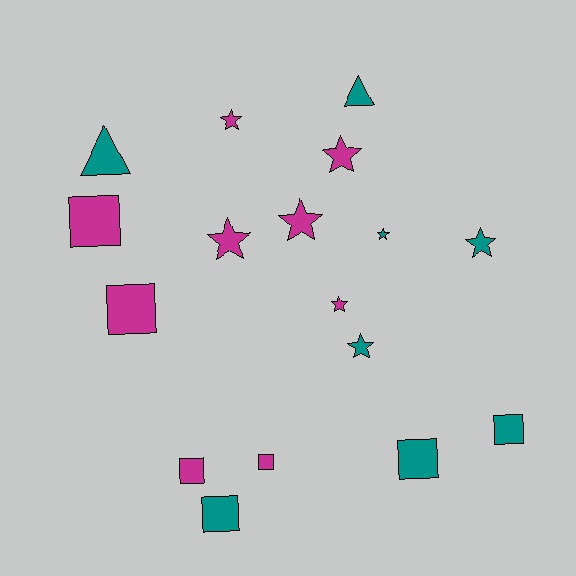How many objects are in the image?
There are 17 objects.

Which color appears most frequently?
Magenta, with 9 objects.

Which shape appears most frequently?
Star, with 8 objects.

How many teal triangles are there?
There are 2 teal triangles.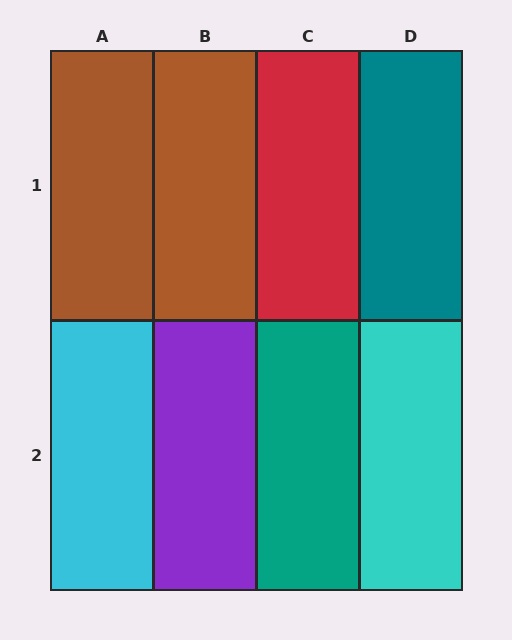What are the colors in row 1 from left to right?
Brown, brown, red, teal.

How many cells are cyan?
2 cells are cyan.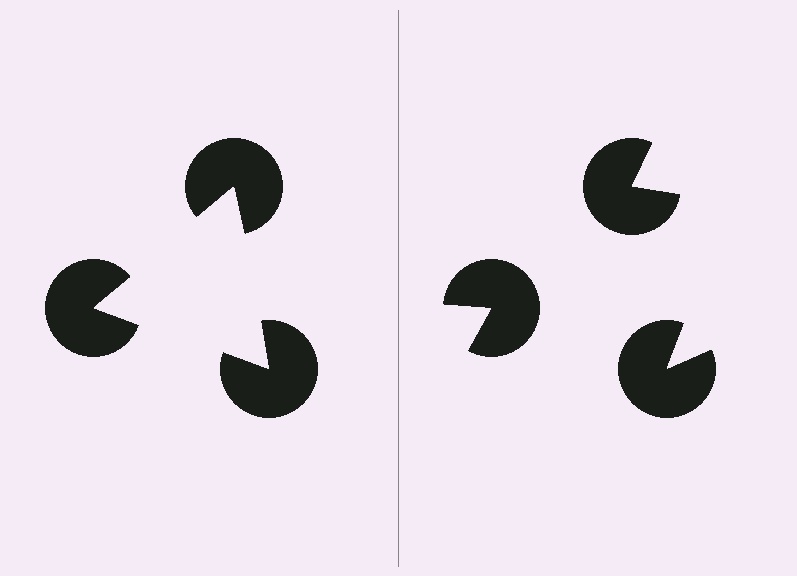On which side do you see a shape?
An illusory triangle appears on the left side. On the right side the wedge cuts are rotated, so no coherent shape forms.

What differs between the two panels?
The pac-man discs are positioned identically on both sides; only the wedge orientations differ. On the left they align to a triangle; on the right they are misaligned.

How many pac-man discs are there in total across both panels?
6 — 3 on each side.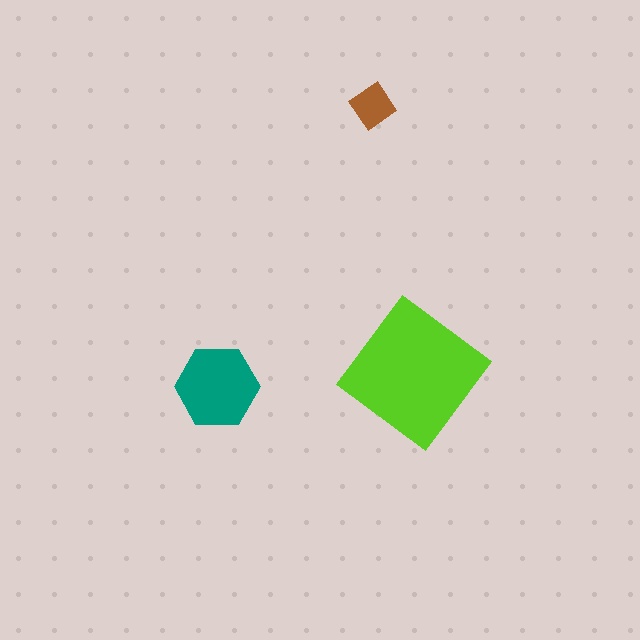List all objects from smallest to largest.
The brown diamond, the teal hexagon, the lime diamond.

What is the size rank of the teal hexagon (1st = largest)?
2nd.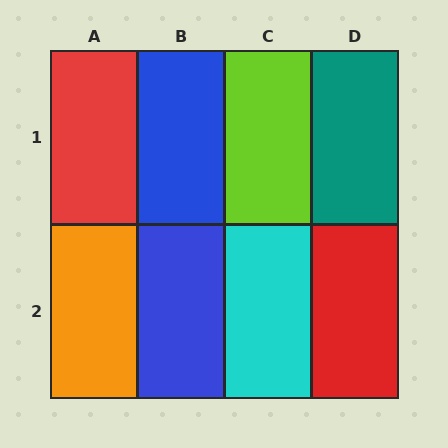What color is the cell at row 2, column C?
Cyan.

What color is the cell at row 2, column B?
Blue.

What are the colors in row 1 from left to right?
Red, blue, lime, teal.